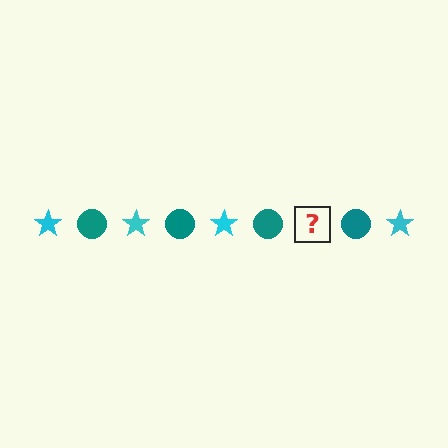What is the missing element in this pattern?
The missing element is a cyan star.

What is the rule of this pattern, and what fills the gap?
The rule is that the pattern alternates between cyan star and teal circle. The gap should be filled with a cyan star.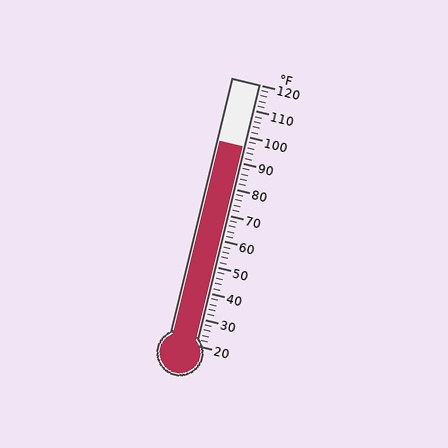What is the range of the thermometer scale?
The thermometer scale ranges from 20°F to 120°F.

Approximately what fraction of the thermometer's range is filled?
The thermometer is filled to approximately 75% of its range.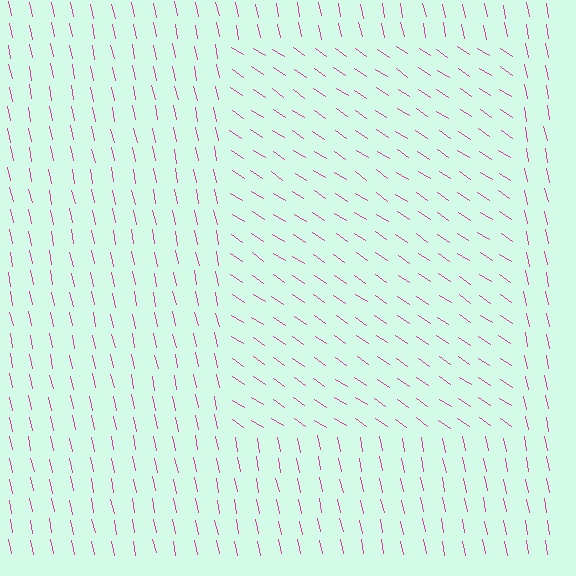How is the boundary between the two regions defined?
The boundary is defined purely by a change in line orientation (approximately 45 degrees difference). All lines are the same color and thickness.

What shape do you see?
I see a rectangle.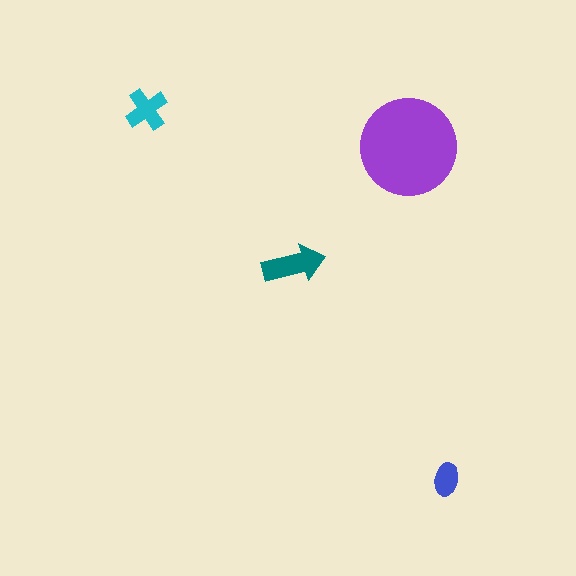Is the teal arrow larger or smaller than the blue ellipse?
Larger.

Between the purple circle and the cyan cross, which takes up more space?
The purple circle.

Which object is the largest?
The purple circle.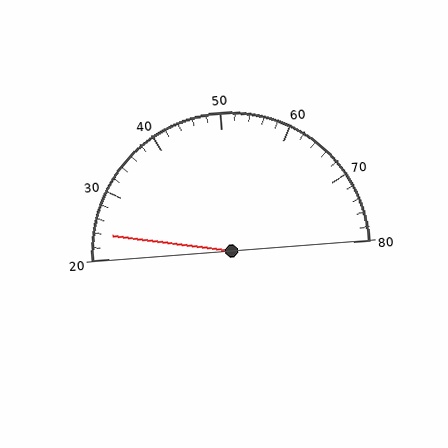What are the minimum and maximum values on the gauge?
The gauge ranges from 20 to 80.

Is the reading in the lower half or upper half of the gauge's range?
The reading is in the lower half of the range (20 to 80).